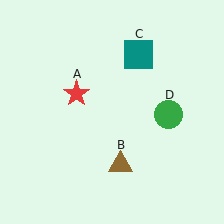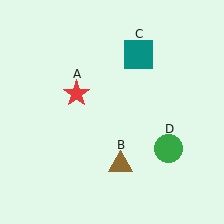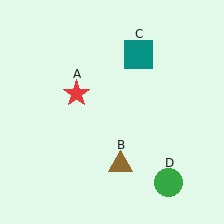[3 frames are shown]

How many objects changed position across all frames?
1 object changed position: green circle (object D).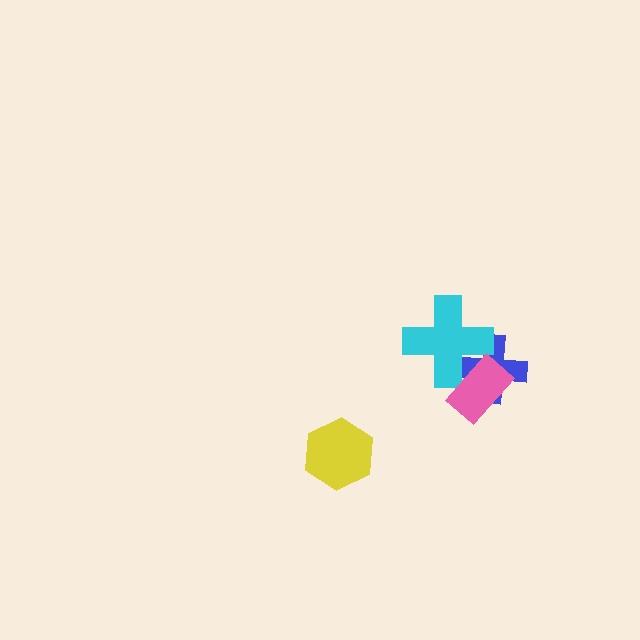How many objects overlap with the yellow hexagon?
0 objects overlap with the yellow hexagon.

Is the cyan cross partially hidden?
Yes, it is partially covered by another shape.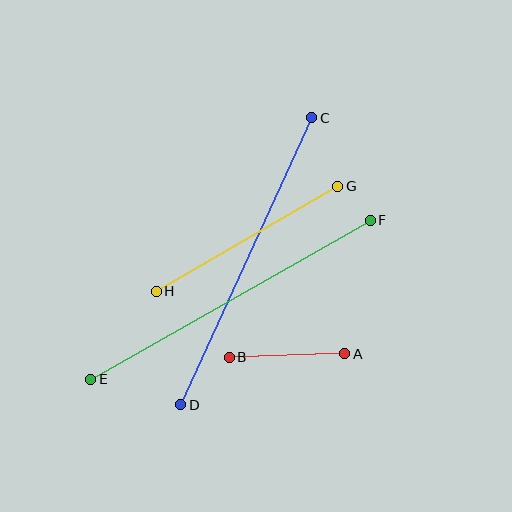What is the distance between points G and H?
The distance is approximately 210 pixels.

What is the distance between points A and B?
The distance is approximately 116 pixels.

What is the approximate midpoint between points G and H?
The midpoint is at approximately (247, 239) pixels.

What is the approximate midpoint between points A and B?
The midpoint is at approximately (287, 355) pixels.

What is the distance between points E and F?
The distance is approximately 321 pixels.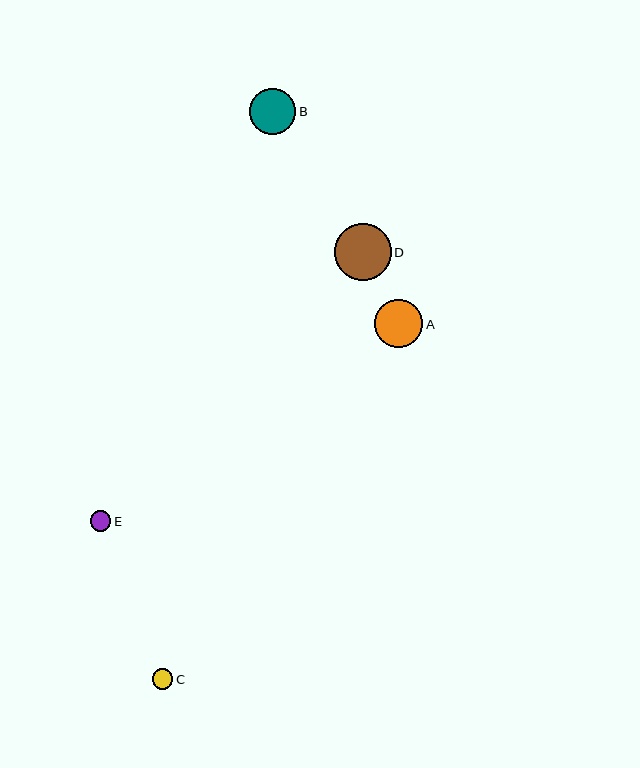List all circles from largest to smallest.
From largest to smallest: D, A, B, E, C.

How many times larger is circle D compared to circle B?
Circle D is approximately 1.2 times the size of circle B.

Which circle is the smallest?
Circle C is the smallest with a size of approximately 21 pixels.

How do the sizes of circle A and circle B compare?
Circle A and circle B are approximately the same size.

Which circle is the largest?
Circle D is the largest with a size of approximately 57 pixels.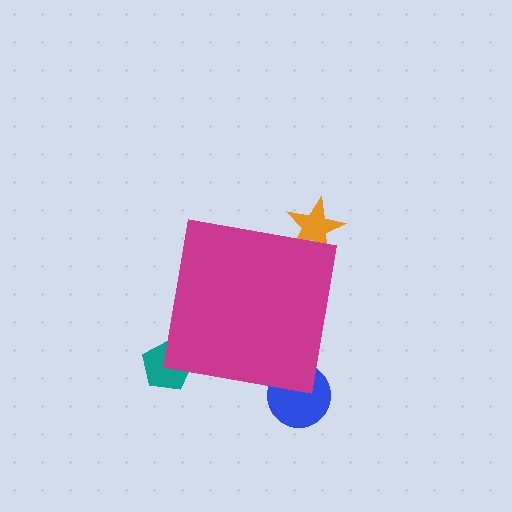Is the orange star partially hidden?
Yes, the orange star is partially hidden behind the magenta square.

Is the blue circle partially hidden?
Yes, the blue circle is partially hidden behind the magenta square.